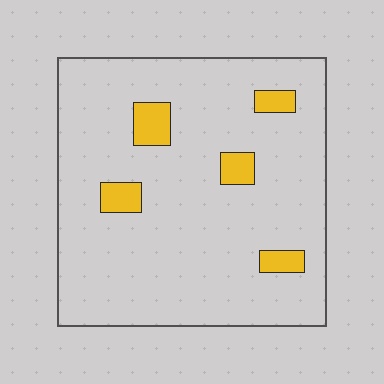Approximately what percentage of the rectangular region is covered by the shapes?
Approximately 10%.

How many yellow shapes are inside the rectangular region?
5.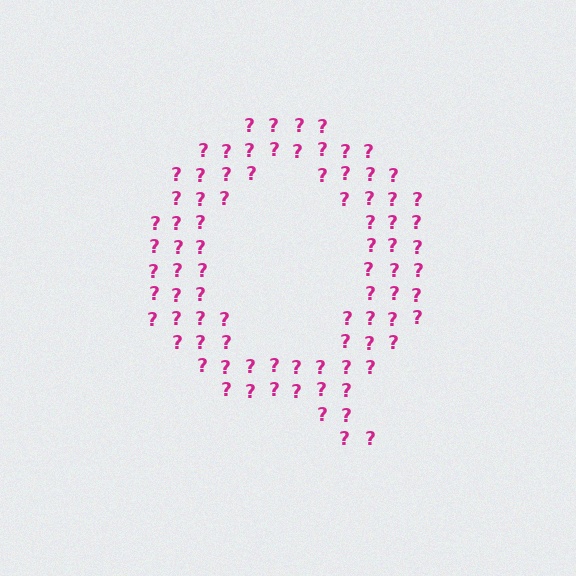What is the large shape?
The large shape is the letter Q.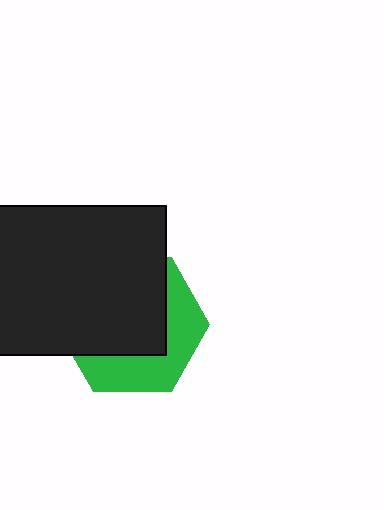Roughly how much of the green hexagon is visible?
A small part of it is visible (roughly 39%).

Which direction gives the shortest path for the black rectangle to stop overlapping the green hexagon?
Moving toward the upper-left gives the shortest separation.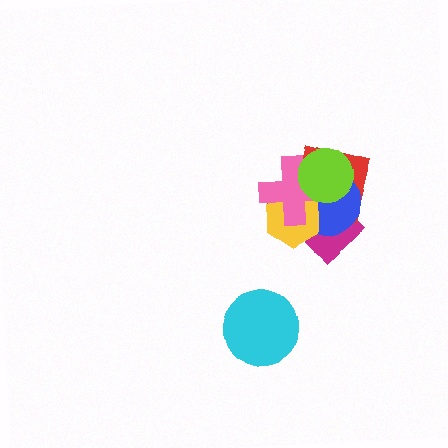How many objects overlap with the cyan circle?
0 objects overlap with the cyan circle.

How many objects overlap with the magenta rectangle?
5 objects overlap with the magenta rectangle.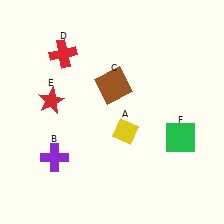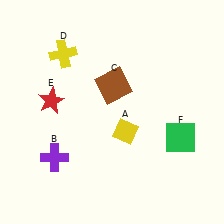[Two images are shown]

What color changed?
The cross (D) changed from red in Image 1 to yellow in Image 2.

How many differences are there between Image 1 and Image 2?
There is 1 difference between the two images.